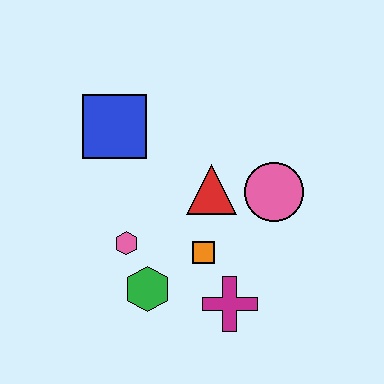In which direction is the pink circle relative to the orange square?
The pink circle is to the right of the orange square.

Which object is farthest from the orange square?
The blue square is farthest from the orange square.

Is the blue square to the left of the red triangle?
Yes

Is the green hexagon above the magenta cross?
Yes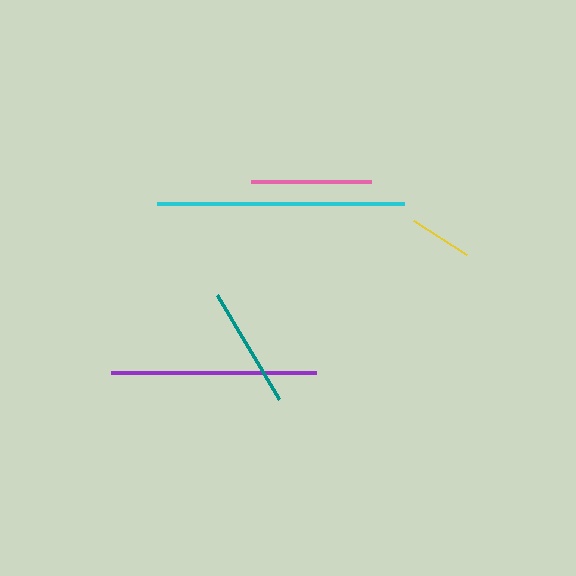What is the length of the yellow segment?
The yellow segment is approximately 63 pixels long.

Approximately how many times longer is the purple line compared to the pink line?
The purple line is approximately 1.7 times the length of the pink line.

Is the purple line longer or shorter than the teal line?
The purple line is longer than the teal line.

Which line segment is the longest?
The cyan line is the longest at approximately 247 pixels.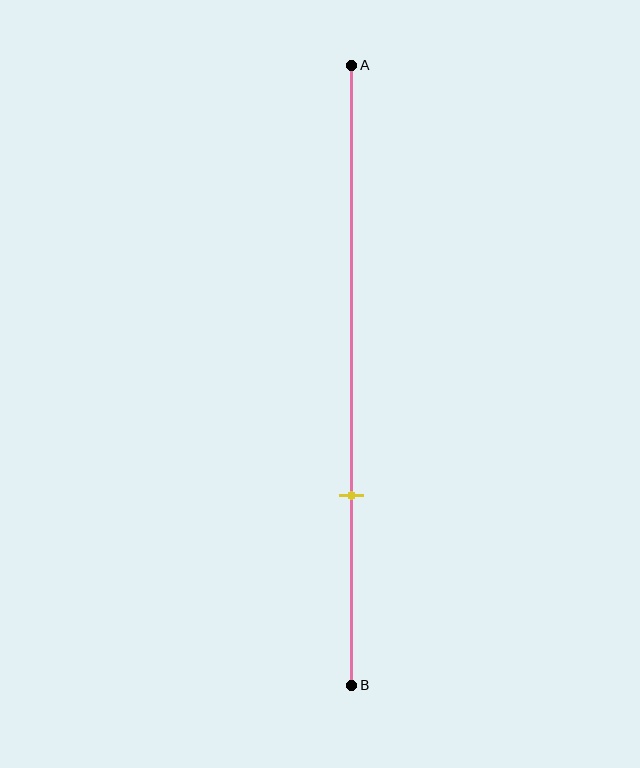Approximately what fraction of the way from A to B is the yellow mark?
The yellow mark is approximately 70% of the way from A to B.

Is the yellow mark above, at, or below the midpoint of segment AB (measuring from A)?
The yellow mark is below the midpoint of segment AB.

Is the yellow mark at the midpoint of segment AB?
No, the mark is at about 70% from A, not at the 50% midpoint.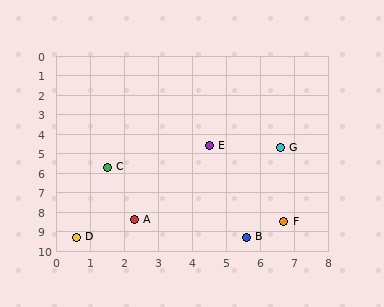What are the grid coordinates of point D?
Point D is at approximately (0.6, 9.3).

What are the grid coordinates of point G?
Point G is at approximately (6.6, 4.7).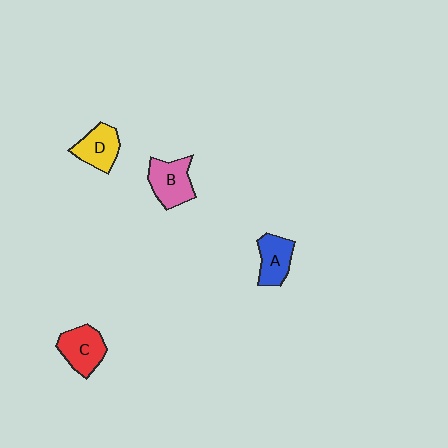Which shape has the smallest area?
Shape A (blue).